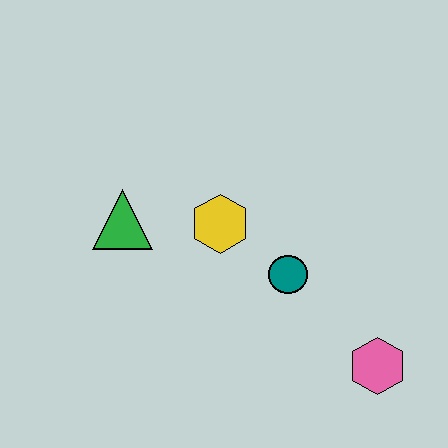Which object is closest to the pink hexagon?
The teal circle is closest to the pink hexagon.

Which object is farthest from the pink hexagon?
The green triangle is farthest from the pink hexagon.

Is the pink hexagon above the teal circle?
No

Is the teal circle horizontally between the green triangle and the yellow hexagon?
No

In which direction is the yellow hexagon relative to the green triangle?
The yellow hexagon is to the right of the green triangle.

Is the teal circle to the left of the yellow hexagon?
No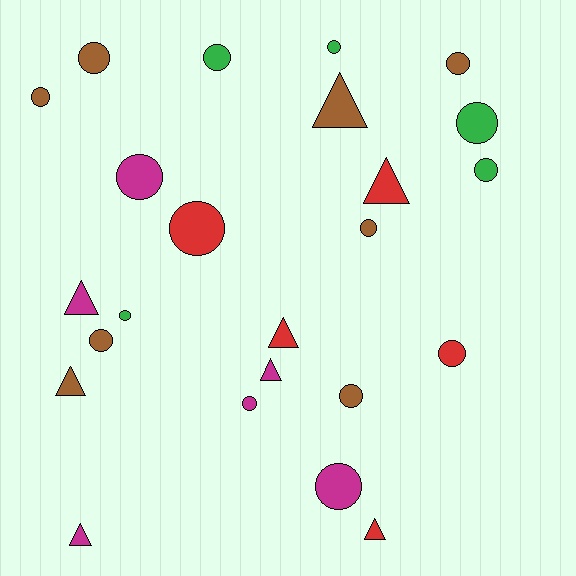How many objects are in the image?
There are 24 objects.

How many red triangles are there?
There are 3 red triangles.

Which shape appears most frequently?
Circle, with 16 objects.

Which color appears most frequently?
Brown, with 8 objects.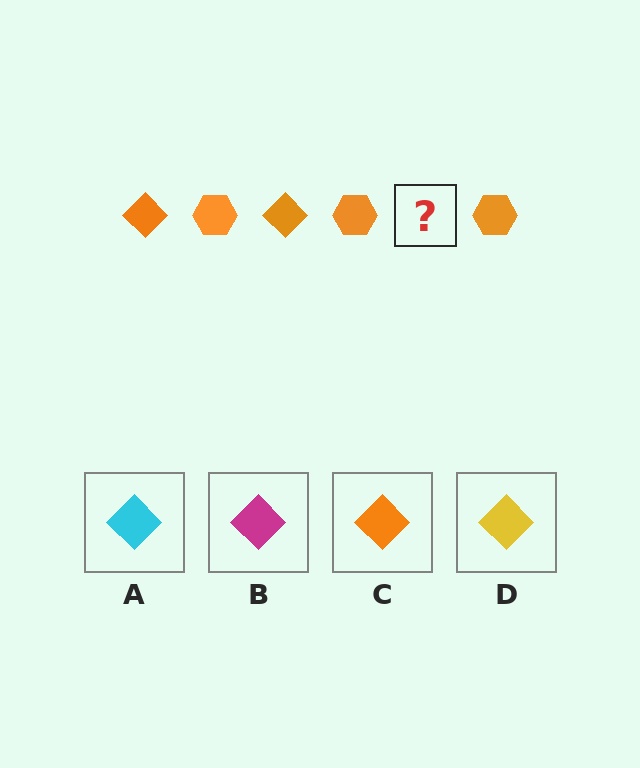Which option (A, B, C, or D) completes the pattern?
C.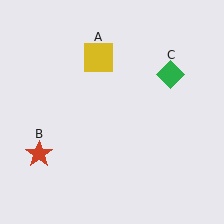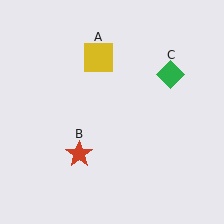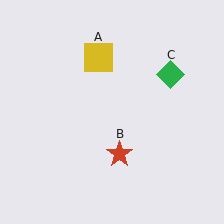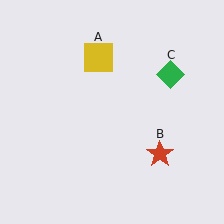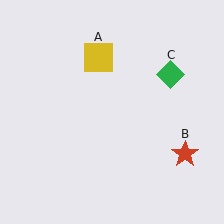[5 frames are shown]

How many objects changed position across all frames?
1 object changed position: red star (object B).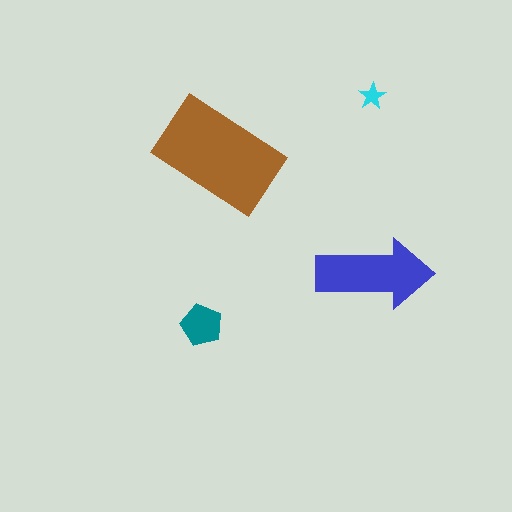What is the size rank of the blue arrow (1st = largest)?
2nd.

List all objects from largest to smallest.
The brown rectangle, the blue arrow, the teal pentagon, the cyan star.